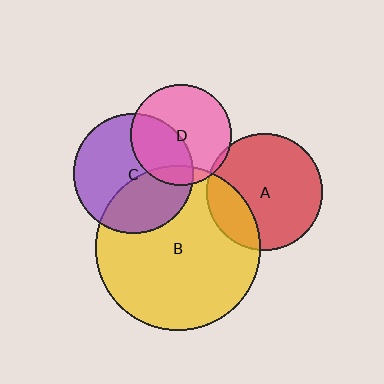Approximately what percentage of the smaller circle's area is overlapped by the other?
Approximately 40%.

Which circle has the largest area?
Circle B (yellow).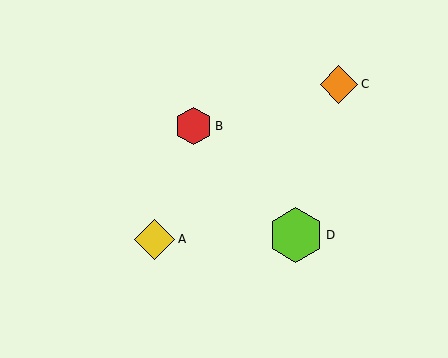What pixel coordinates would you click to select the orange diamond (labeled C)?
Click at (339, 84) to select the orange diamond C.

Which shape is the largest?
The lime hexagon (labeled D) is the largest.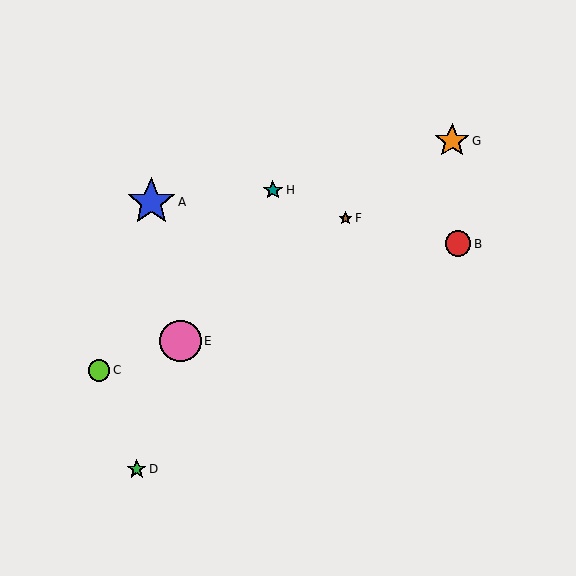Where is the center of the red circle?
The center of the red circle is at (458, 244).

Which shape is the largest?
The blue star (labeled A) is the largest.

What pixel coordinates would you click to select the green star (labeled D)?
Click at (137, 469) to select the green star D.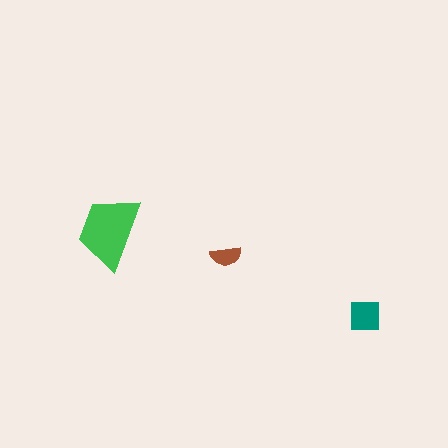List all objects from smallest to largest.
The brown semicircle, the teal square, the green trapezoid.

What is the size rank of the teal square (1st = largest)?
2nd.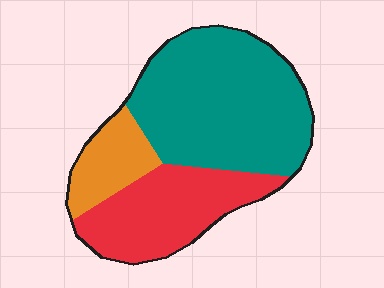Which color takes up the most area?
Teal, at roughly 55%.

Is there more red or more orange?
Red.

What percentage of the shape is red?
Red covers 31% of the shape.